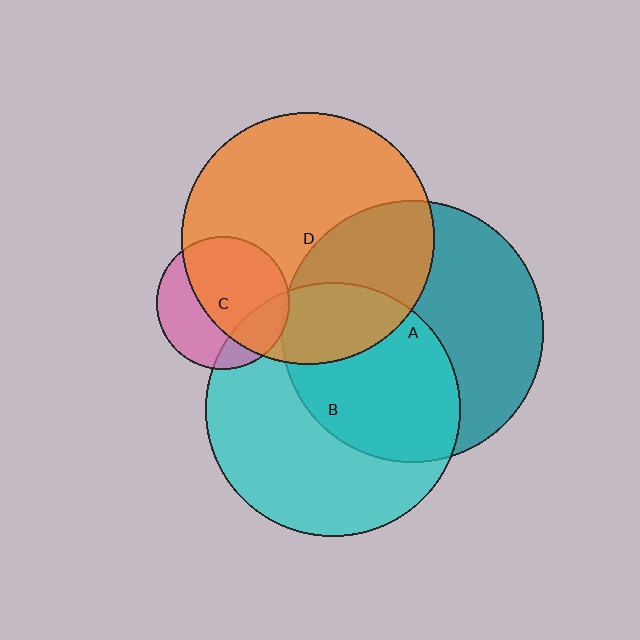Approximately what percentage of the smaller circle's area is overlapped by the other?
Approximately 20%.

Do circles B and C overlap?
Yes.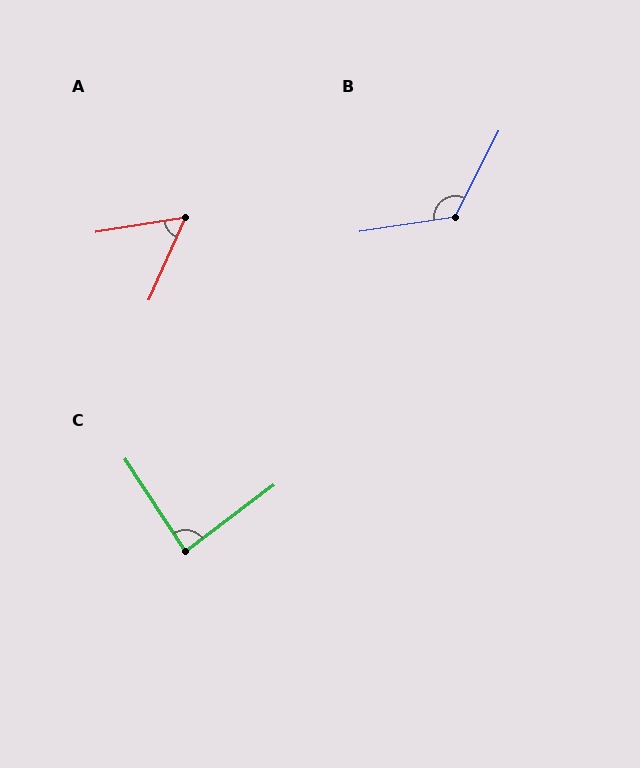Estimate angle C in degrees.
Approximately 86 degrees.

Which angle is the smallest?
A, at approximately 57 degrees.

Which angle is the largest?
B, at approximately 125 degrees.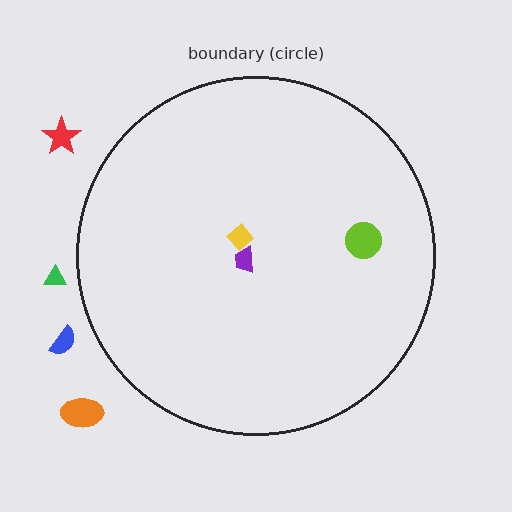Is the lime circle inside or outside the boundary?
Inside.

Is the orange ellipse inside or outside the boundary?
Outside.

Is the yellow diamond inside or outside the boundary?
Inside.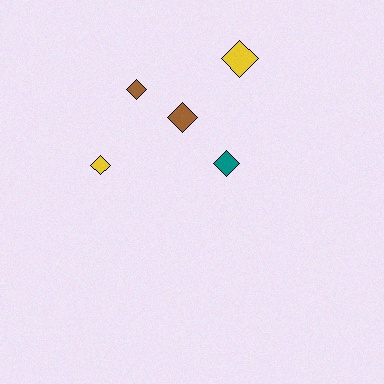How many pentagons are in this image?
There are no pentagons.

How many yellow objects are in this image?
There are 2 yellow objects.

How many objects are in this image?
There are 5 objects.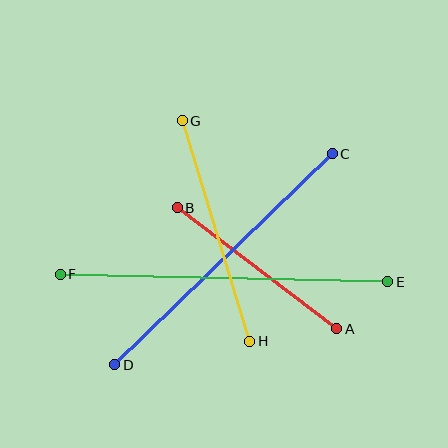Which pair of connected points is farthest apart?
Points E and F are farthest apart.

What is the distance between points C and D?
The distance is approximately 303 pixels.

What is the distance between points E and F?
The distance is approximately 327 pixels.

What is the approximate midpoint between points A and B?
The midpoint is at approximately (257, 268) pixels.